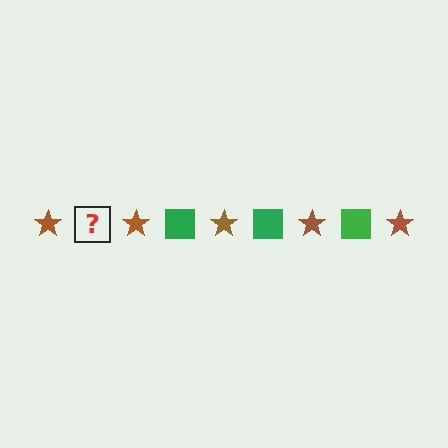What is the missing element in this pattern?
The missing element is a green square.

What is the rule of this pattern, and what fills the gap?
The rule is that the pattern alternates between brown star and green square. The gap should be filled with a green square.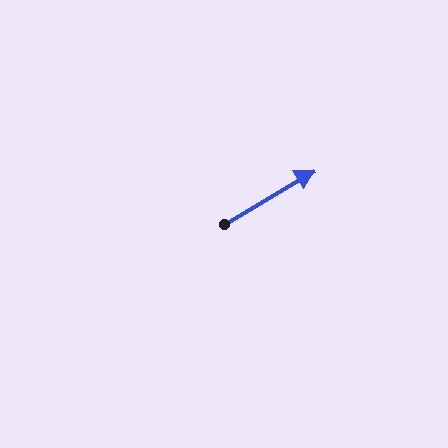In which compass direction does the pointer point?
Northeast.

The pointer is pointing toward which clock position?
Roughly 2 o'clock.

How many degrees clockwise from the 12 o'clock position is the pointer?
Approximately 59 degrees.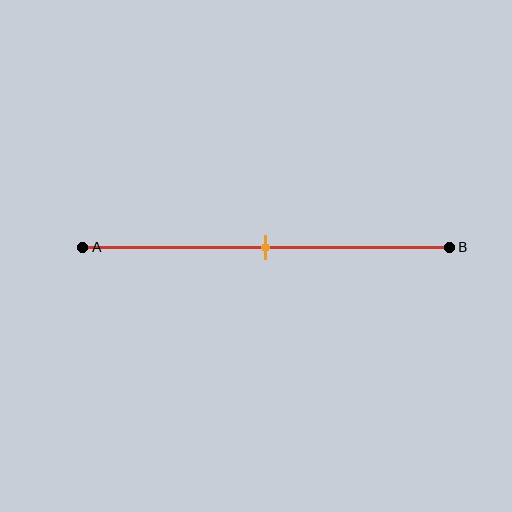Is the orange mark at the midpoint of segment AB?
Yes, the mark is approximately at the midpoint.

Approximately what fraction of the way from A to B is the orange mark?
The orange mark is approximately 50% of the way from A to B.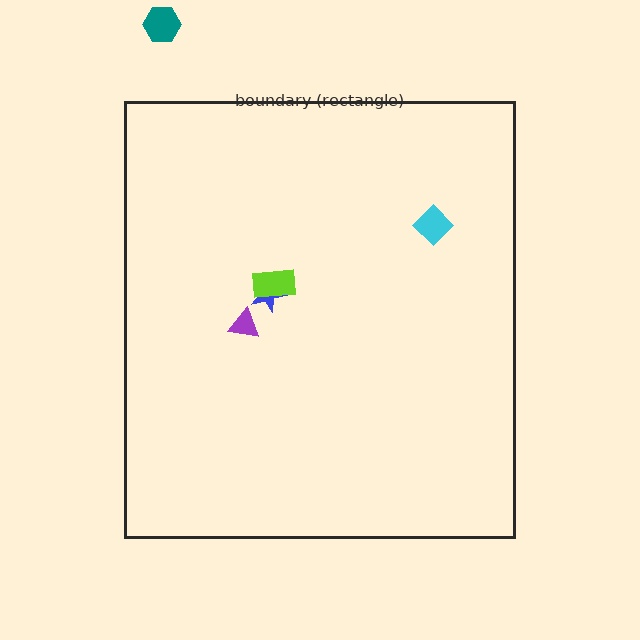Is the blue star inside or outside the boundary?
Inside.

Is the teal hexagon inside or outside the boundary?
Outside.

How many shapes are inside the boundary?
4 inside, 1 outside.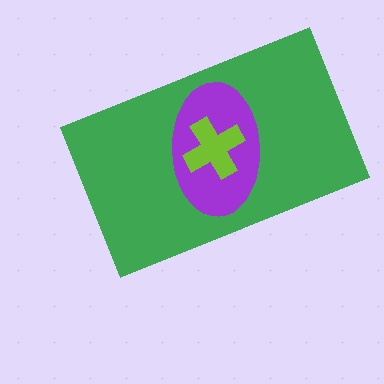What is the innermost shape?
The lime cross.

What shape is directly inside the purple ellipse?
The lime cross.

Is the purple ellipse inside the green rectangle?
Yes.